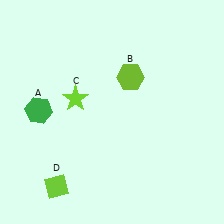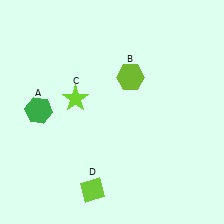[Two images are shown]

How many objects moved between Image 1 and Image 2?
1 object moved between the two images.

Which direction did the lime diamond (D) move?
The lime diamond (D) moved right.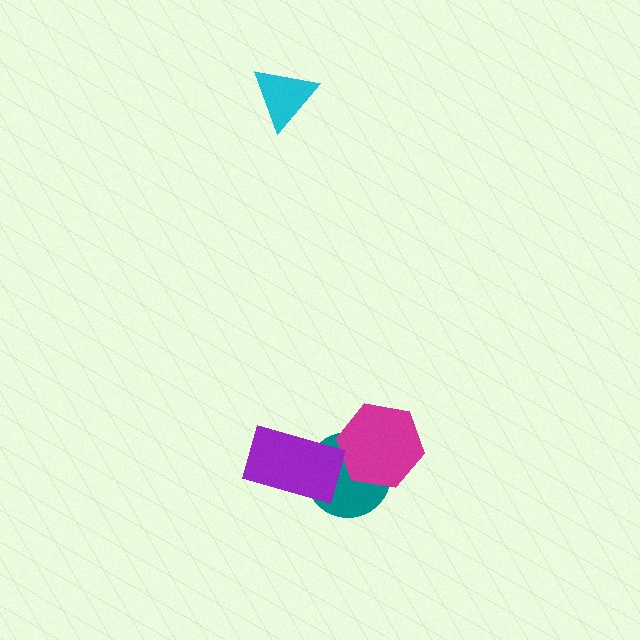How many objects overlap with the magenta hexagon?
1 object overlaps with the magenta hexagon.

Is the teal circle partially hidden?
Yes, it is partially covered by another shape.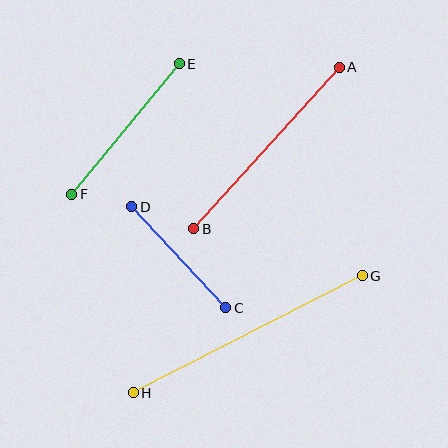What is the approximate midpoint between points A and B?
The midpoint is at approximately (267, 148) pixels.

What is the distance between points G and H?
The distance is approximately 257 pixels.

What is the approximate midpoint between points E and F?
The midpoint is at approximately (125, 129) pixels.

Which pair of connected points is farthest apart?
Points G and H are farthest apart.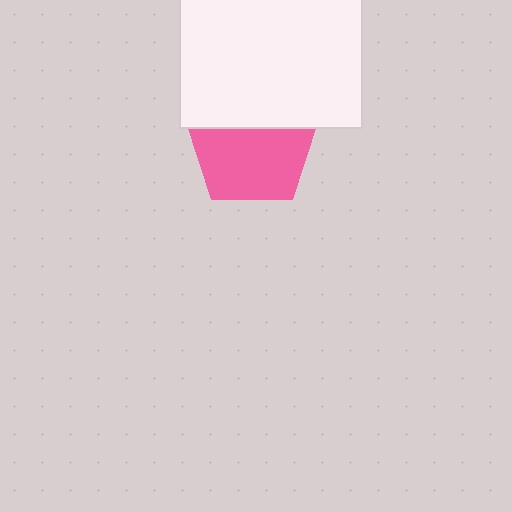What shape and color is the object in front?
The object in front is a white rectangle.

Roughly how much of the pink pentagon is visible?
About half of it is visible (roughly 65%).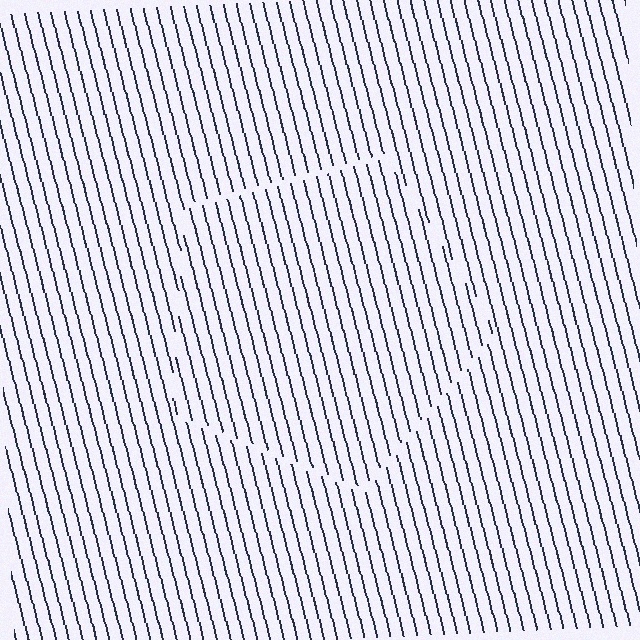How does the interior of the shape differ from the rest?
The interior of the shape contains the same grating, shifted by half a period — the contour is defined by the phase discontinuity where line-ends from the inner and outer gratings abut.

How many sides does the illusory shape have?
5 sides — the line-ends trace a pentagon.